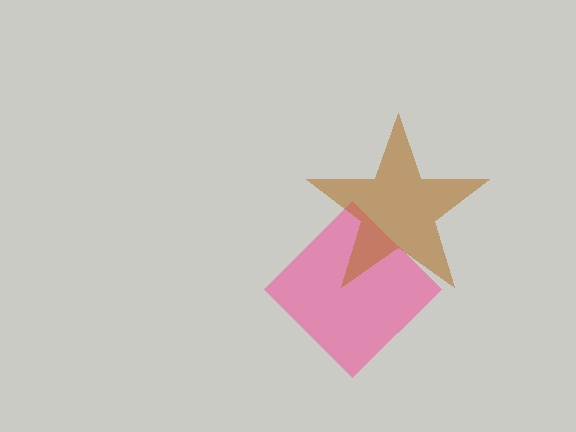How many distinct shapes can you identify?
There are 2 distinct shapes: a pink diamond, a brown star.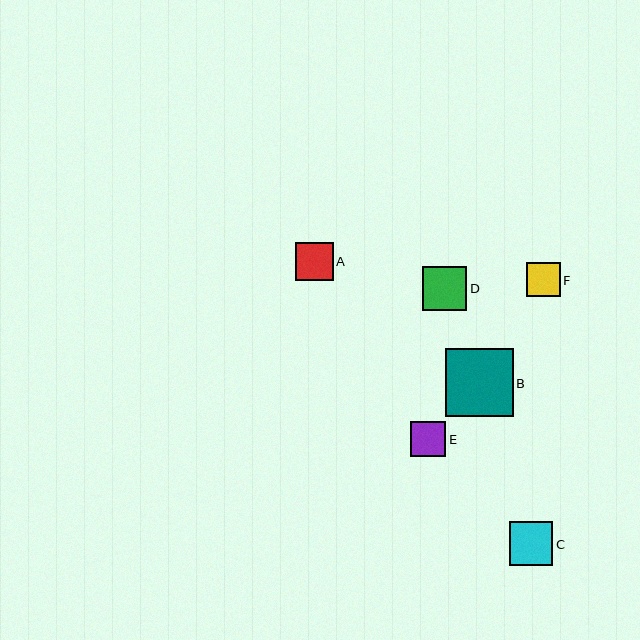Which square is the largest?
Square B is the largest with a size of approximately 68 pixels.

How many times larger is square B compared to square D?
Square B is approximately 1.5 times the size of square D.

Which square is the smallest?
Square F is the smallest with a size of approximately 34 pixels.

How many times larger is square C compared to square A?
Square C is approximately 1.1 times the size of square A.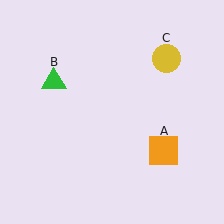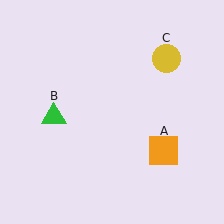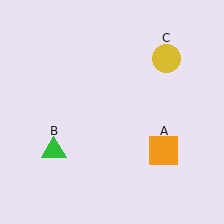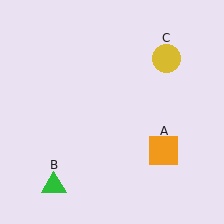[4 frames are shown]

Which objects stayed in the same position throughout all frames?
Orange square (object A) and yellow circle (object C) remained stationary.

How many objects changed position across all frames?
1 object changed position: green triangle (object B).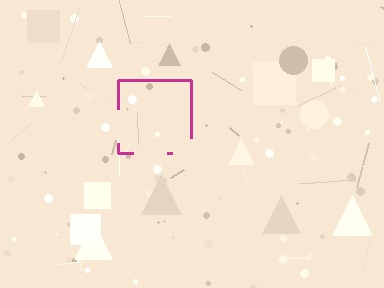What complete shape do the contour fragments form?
The contour fragments form a square.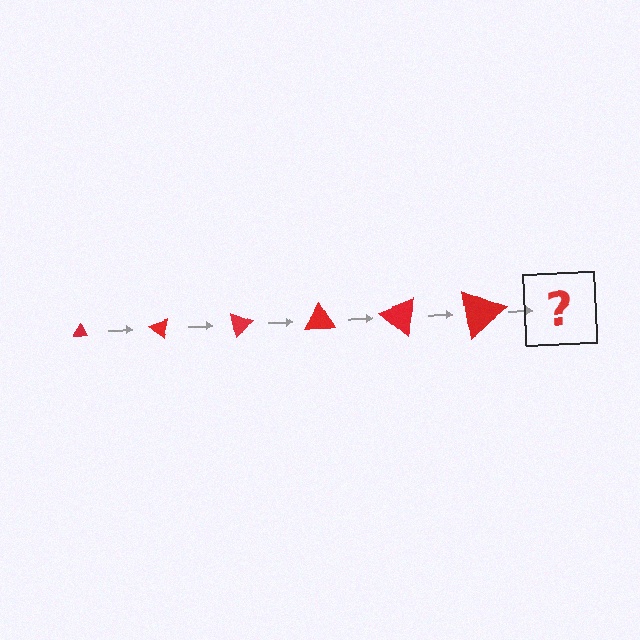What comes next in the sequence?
The next element should be a triangle, larger than the previous one and rotated 240 degrees from the start.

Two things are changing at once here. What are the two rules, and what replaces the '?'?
The two rules are that the triangle grows larger each step and it rotates 40 degrees each step. The '?' should be a triangle, larger than the previous one and rotated 240 degrees from the start.